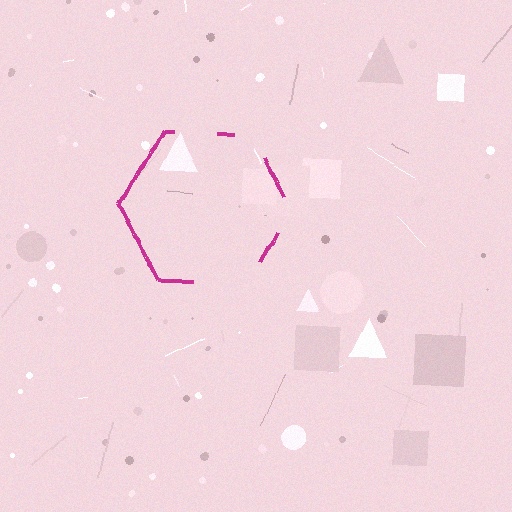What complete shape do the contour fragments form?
The contour fragments form a hexagon.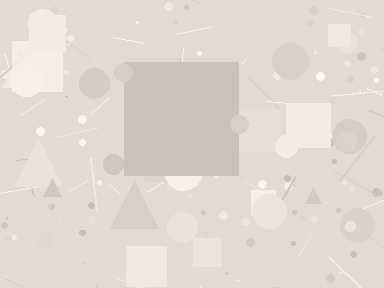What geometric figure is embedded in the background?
A square is embedded in the background.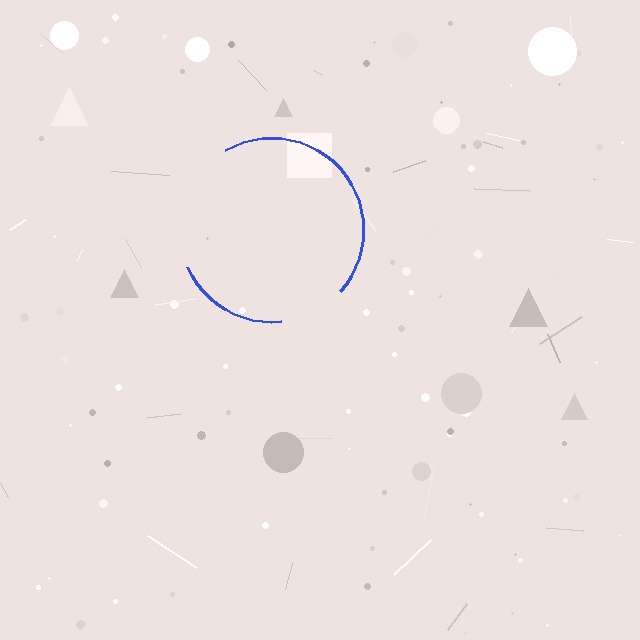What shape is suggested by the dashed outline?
The dashed outline suggests a circle.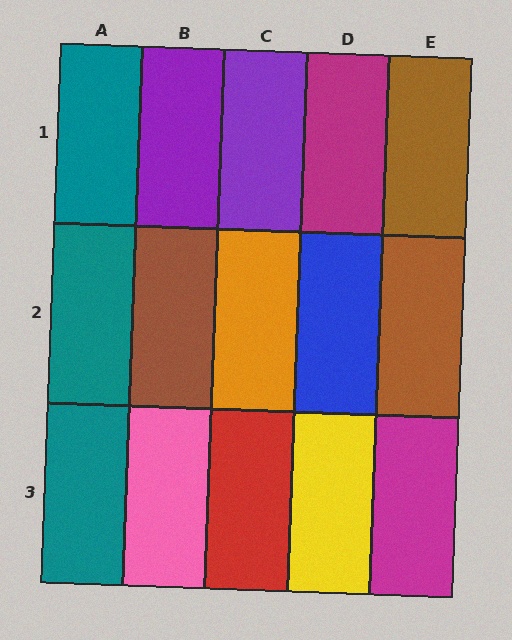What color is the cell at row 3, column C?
Red.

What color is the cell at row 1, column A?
Teal.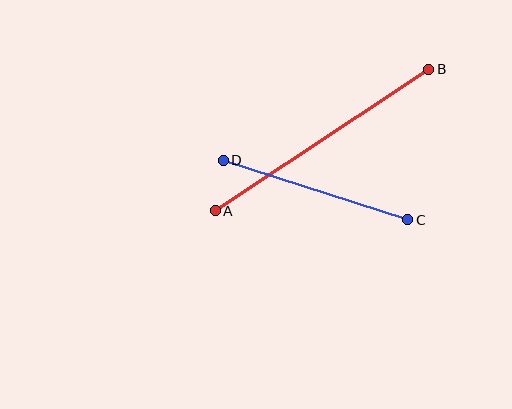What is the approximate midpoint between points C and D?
The midpoint is at approximately (316, 190) pixels.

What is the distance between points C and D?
The distance is approximately 194 pixels.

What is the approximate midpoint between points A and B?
The midpoint is at approximately (322, 140) pixels.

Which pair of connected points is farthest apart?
Points A and B are farthest apart.